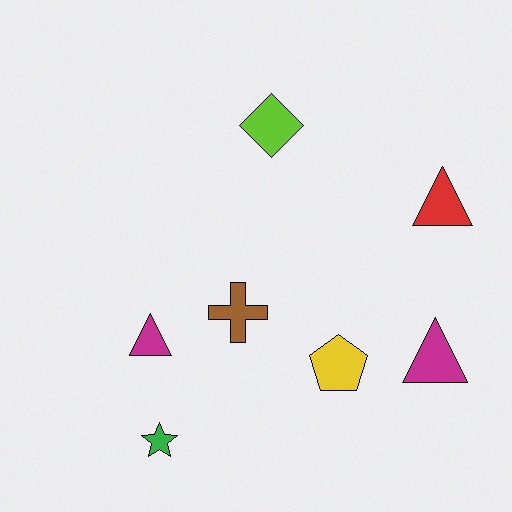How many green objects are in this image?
There is 1 green object.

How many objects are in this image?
There are 7 objects.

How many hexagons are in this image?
There are no hexagons.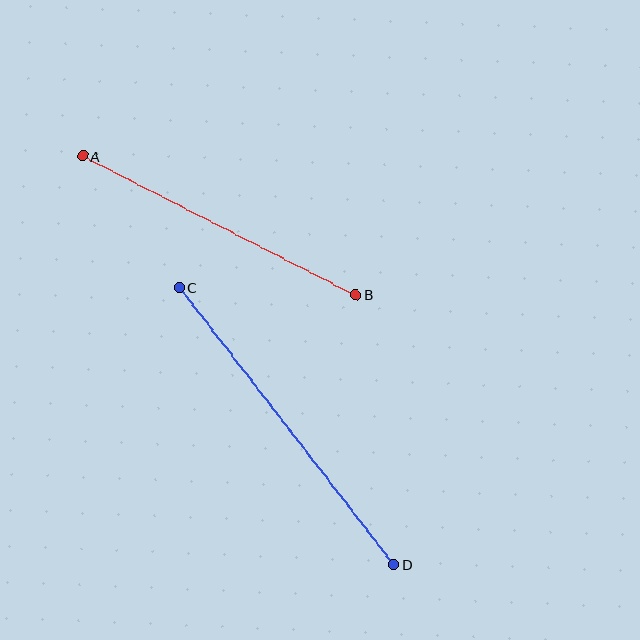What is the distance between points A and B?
The distance is approximately 306 pixels.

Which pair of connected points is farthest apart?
Points C and D are farthest apart.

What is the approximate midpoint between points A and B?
The midpoint is at approximately (219, 225) pixels.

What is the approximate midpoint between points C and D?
The midpoint is at approximately (287, 426) pixels.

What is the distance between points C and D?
The distance is approximately 350 pixels.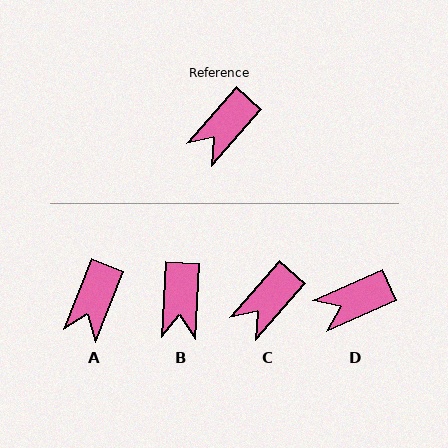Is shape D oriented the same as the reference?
No, it is off by about 25 degrees.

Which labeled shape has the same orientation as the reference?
C.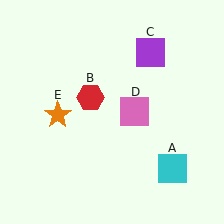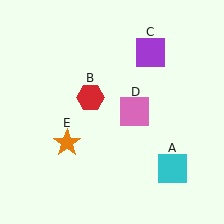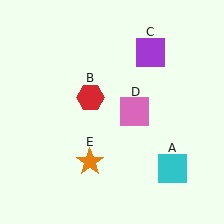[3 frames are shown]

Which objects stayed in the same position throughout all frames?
Cyan square (object A) and red hexagon (object B) and purple square (object C) and pink square (object D) remained stationary.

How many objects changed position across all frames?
1 object changed position: orange star (object E).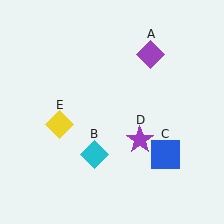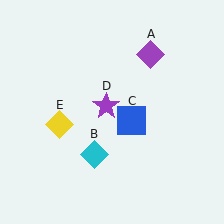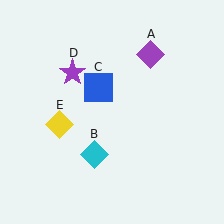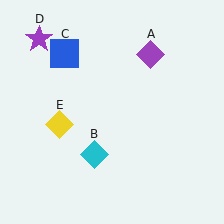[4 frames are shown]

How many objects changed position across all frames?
2 objects changed position: blue square (object C), purple star (object D).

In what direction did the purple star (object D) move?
The purple star (object D) moved up and to the left.